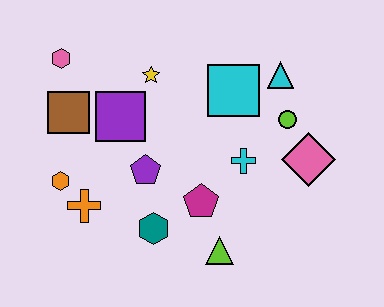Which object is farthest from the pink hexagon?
The pink diamond is farthest from the pink hexagon.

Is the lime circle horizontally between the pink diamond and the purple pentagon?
Yes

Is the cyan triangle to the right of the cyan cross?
Yes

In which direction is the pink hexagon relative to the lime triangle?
The pink hexagon is above the lime triangle.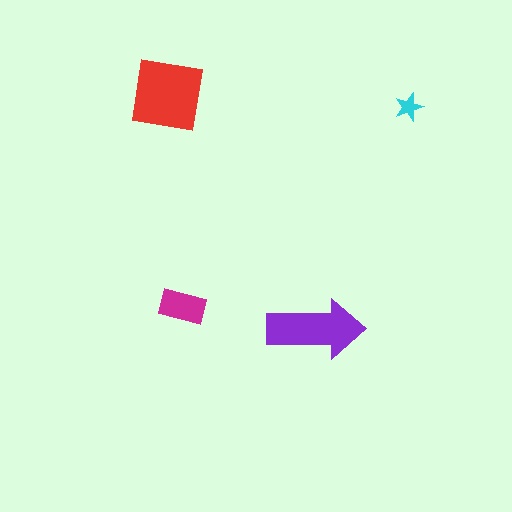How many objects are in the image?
There are 4 objects in the image.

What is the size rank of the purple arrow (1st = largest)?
2nd.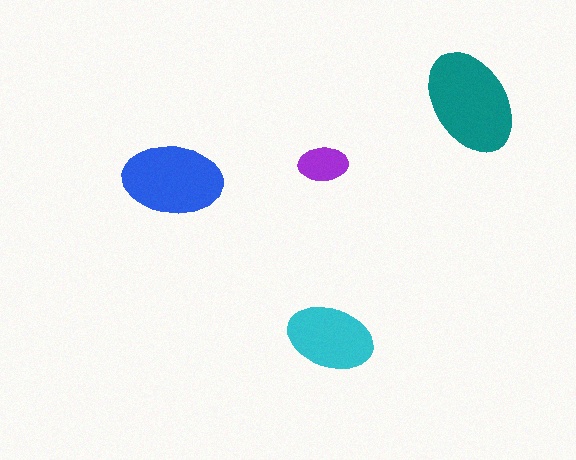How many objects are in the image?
There are 4 objects in the image.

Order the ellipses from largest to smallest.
the teal one, the blue one, the cyan one, the purple one.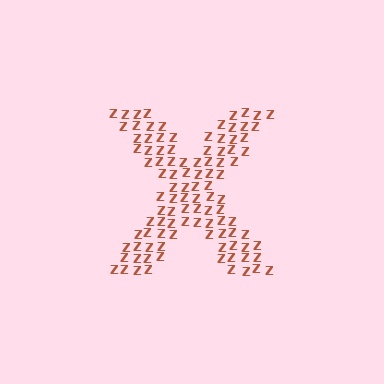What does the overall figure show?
The overall figure shows the letter X.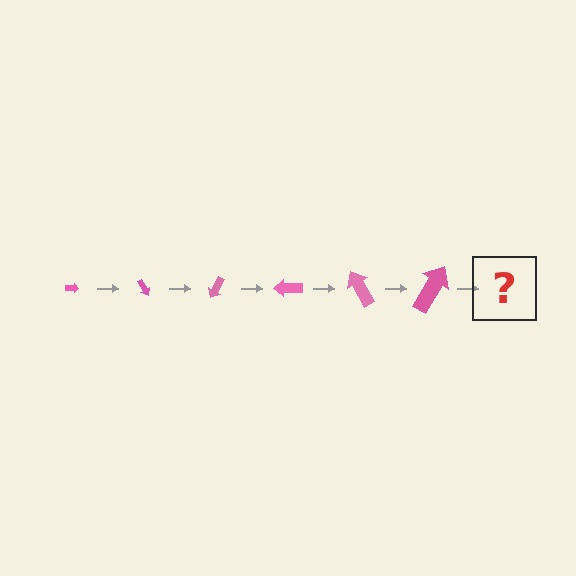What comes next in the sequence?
The next element should be an arrow, larger than the previous one and rotated 360 degrees from the start.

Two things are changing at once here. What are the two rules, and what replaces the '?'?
The two rules are that the arrow grows larger each step and it rotates 60 degrees each step. The '?' should be an arrow, larger than the previous one and rotated 360 degrees from the start.